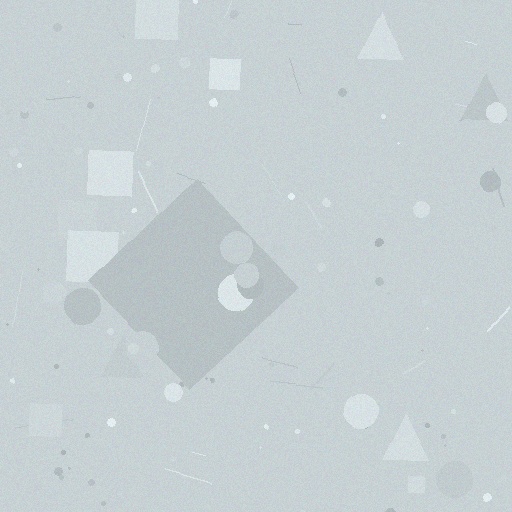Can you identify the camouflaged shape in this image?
The camouflaged shape is a diamond.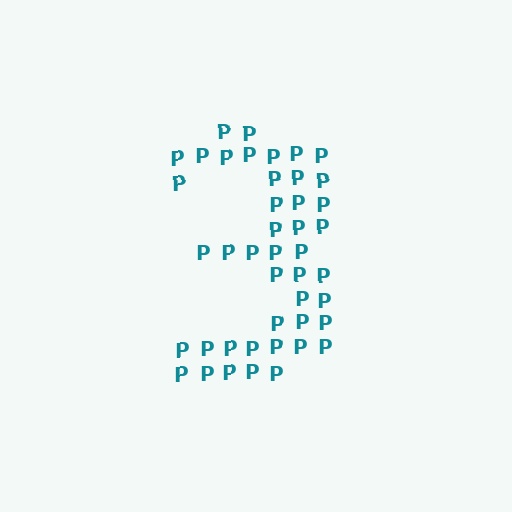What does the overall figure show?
The overall figure shows the digit 3.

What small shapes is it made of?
It is made of small letter P's.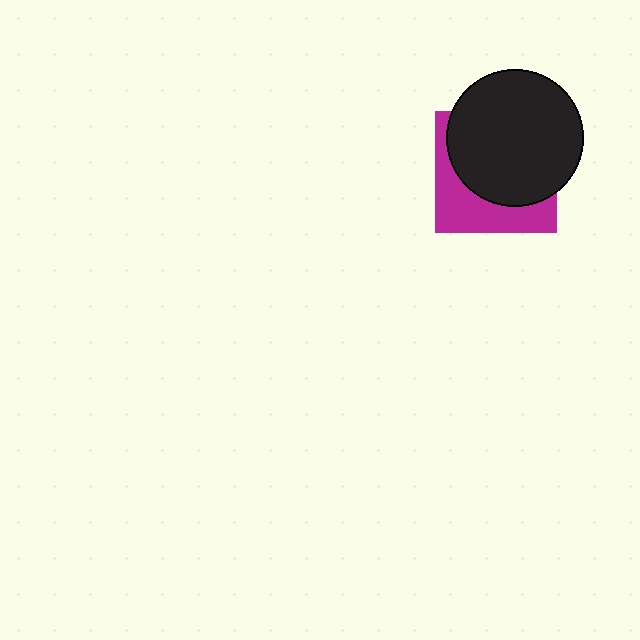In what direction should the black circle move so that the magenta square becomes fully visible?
The black circle should move toward the upper-right. That is the shortest direction to clear the overlap and leave the magenta square fully visible.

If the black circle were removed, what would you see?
You would see the complete magenta square.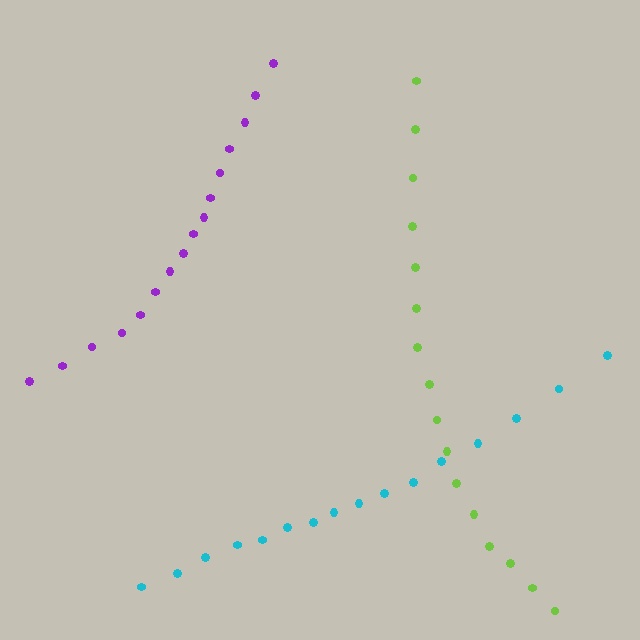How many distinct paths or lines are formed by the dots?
There are 3 distinct paths.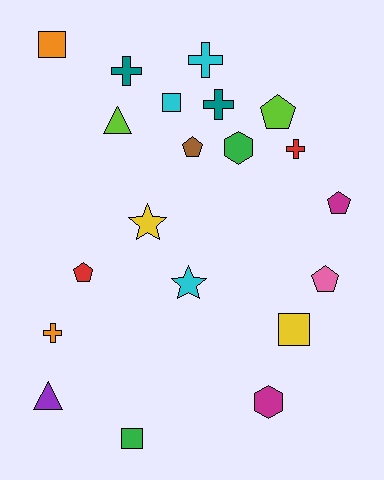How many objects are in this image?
There are 20 objects.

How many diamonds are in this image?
There are no diamonds.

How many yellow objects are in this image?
There are 2 yellow objects.